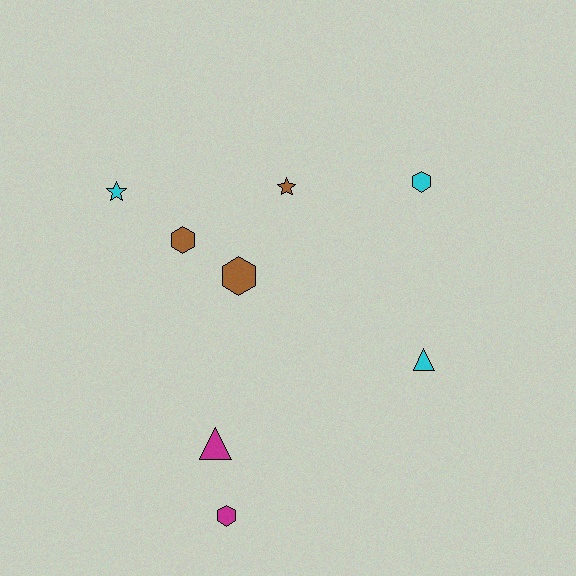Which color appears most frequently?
Cyan, with 3 objects.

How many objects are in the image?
There are 8 objects.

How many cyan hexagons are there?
There is 1 cyan hexagon.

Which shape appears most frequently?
Hexagon, with 4 objects.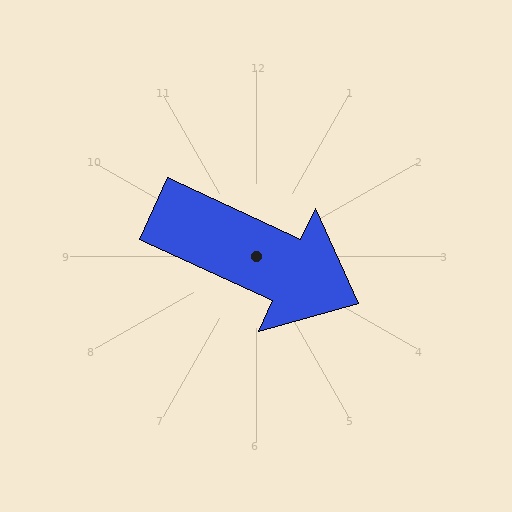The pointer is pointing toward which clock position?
Roughly 4 o'clock.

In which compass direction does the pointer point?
Southeast.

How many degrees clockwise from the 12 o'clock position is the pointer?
Approximately 115 degrees.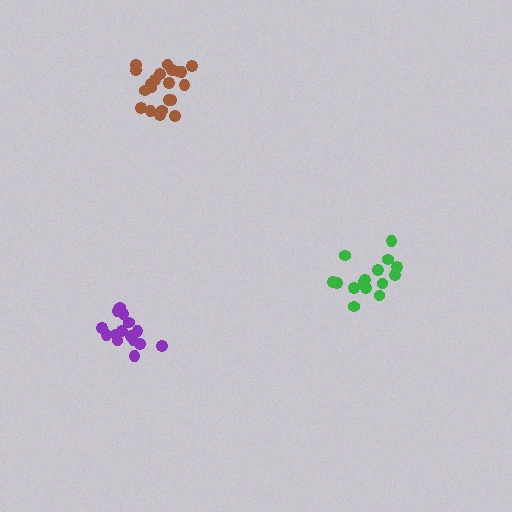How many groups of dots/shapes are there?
There are 3 groups.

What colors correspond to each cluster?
The clusters are colored: green, purple, brown.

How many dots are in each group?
Group 1: 15 dots, Group 2: 15 dots, Group 3: 21 dots (51 total).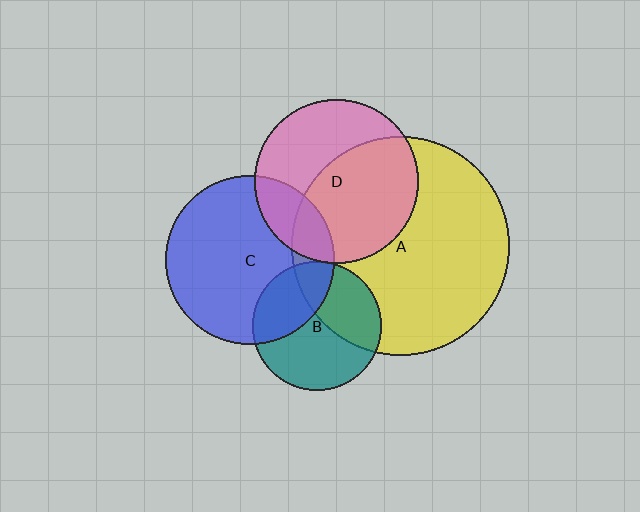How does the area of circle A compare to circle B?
Approximately 2.9 times.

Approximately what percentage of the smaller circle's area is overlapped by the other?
Approximately 55%.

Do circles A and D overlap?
Yes.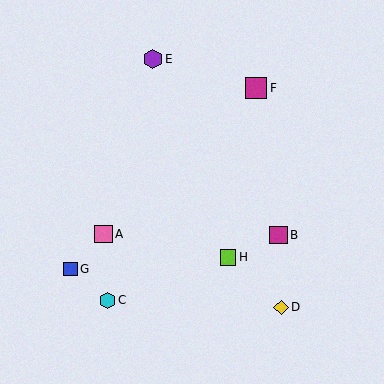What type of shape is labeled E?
Shape E is a purple hexagon.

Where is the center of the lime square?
The center of the lime square is at (228, 257).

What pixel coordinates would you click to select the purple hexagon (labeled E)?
Click at (153, 59) to select the purple hexagon E.